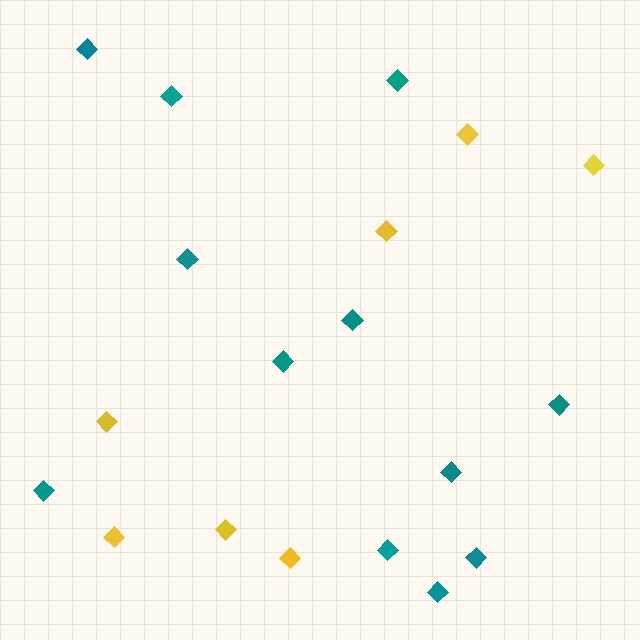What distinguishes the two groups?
There are 2 groups: one group of teal diamonds (12) and one group of yellow diamonds (7).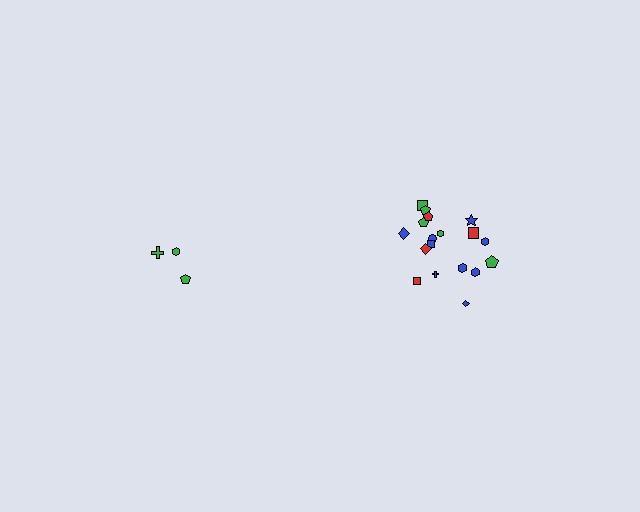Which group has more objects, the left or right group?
The right group.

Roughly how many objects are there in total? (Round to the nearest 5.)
Roughly 20 objects in total.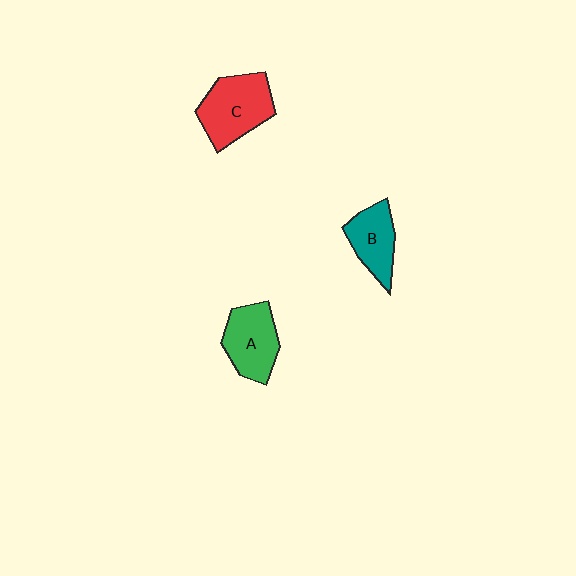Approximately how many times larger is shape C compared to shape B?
Approximately 1.4 times.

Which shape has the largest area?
Shape C (red).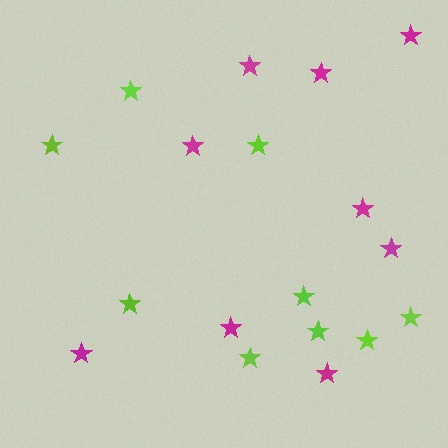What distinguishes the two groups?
There are 2 groups: one group of lime stars (9) and one group of magenta stars (9).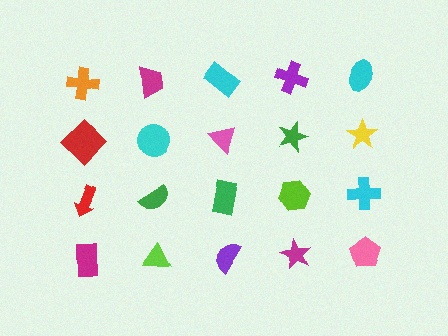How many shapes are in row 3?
5 shapes.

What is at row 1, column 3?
A cyan rectangle.